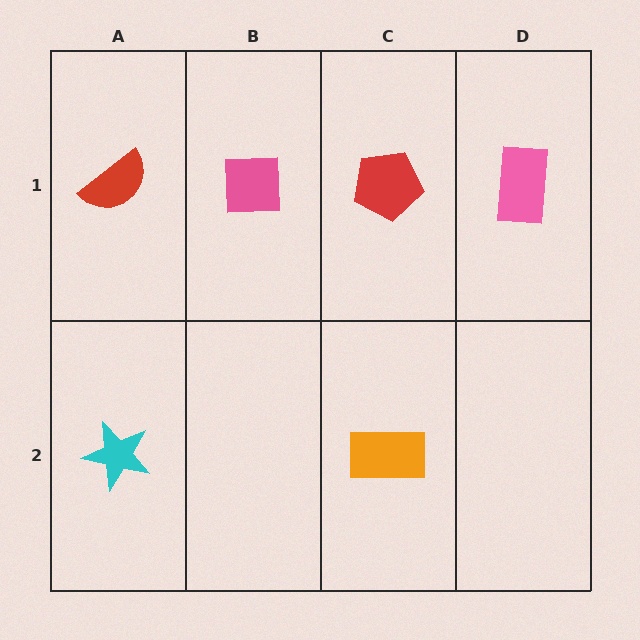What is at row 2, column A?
A cyan star.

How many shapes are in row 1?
4 shapes.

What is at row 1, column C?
A red pentagon.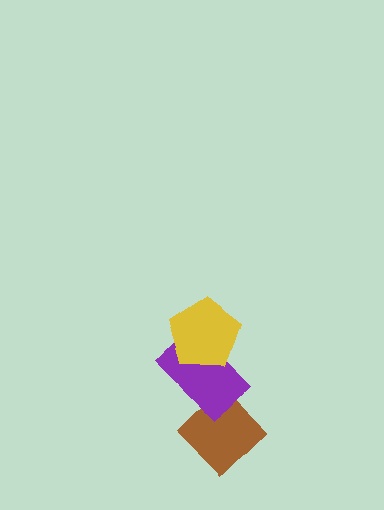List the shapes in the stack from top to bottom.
From top to bottom: the yellow pentagon, the purple rectangle, the brown diamond.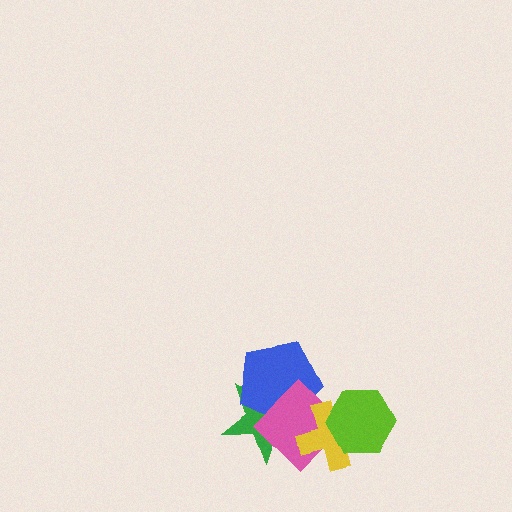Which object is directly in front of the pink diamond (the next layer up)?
The yellow cross is directly in front of the pink diamond.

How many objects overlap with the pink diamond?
4 objects overlap with the pink diamond.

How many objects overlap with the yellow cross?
3 objects overlap with the yellow cross.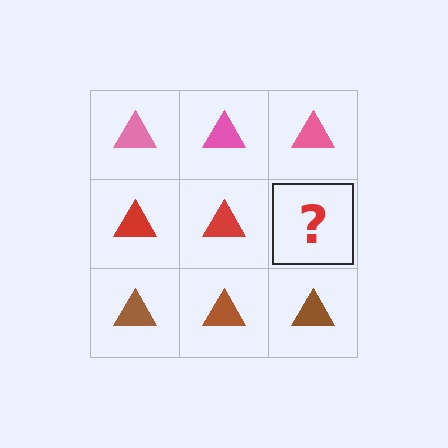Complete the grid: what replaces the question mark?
The question mark should be replaced with a red triangle.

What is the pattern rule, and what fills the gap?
The rule is that each row has a consistent color. The gap should be filled with a red triangle.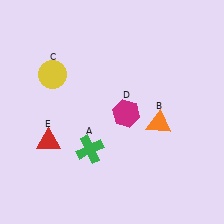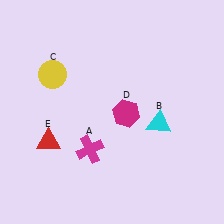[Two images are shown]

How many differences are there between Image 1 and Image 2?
There are 2 differences between the two images.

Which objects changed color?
A changed from green to magenta. B changed from orange to cyan.